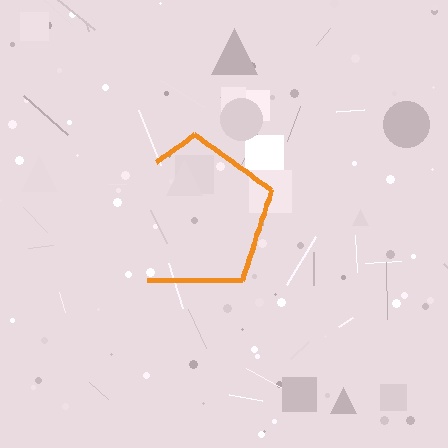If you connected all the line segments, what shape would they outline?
They would outline a pentagon.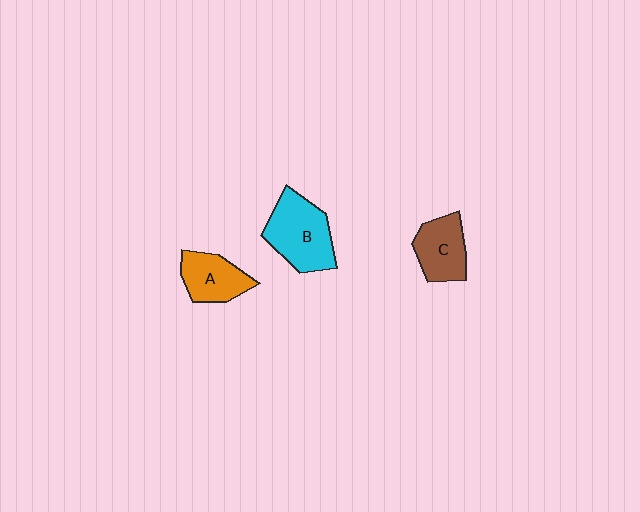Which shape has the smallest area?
Shape A (orange).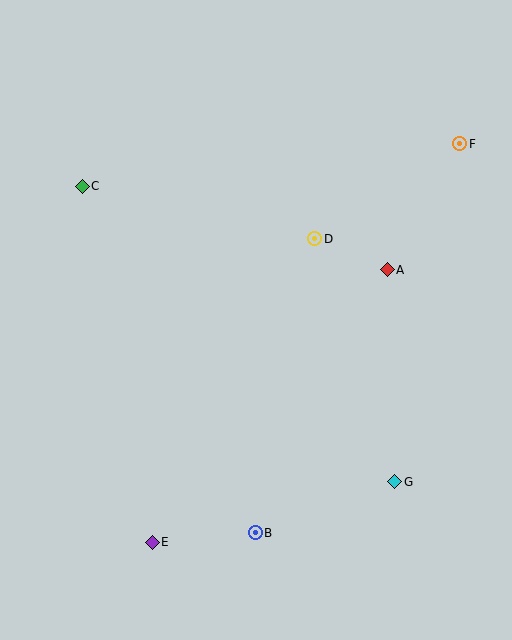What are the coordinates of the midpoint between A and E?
The midpoint between A and E is at (270, 406).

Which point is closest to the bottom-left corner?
Point E is closest to the bottom-left corner.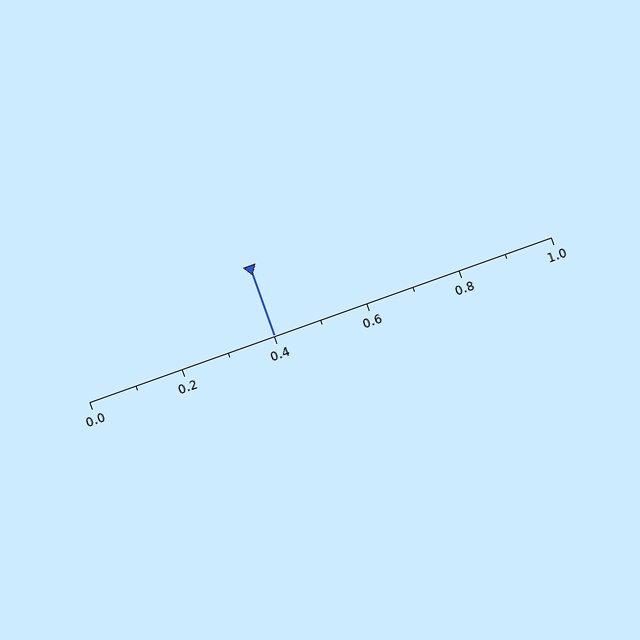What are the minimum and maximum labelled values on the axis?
The axis runs from 0.0 to 1.0.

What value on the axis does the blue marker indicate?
The marker indicates approximately 0.4.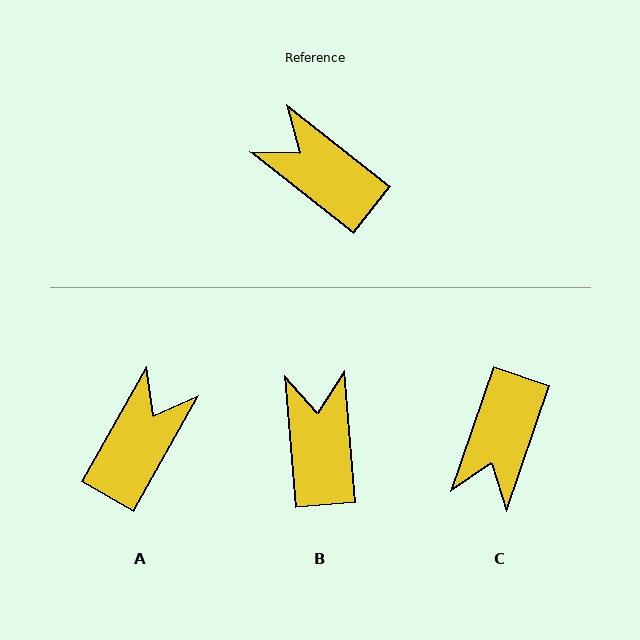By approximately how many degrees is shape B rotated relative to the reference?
Approximately 47 degrees clockwise.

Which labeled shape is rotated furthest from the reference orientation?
C, about 109 degrees away.